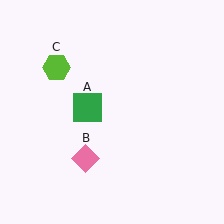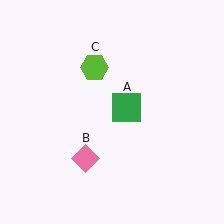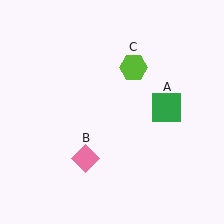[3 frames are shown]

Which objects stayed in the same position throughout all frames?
Pink diamond (object B) remained stationary.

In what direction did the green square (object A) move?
The green square (object A) moved right.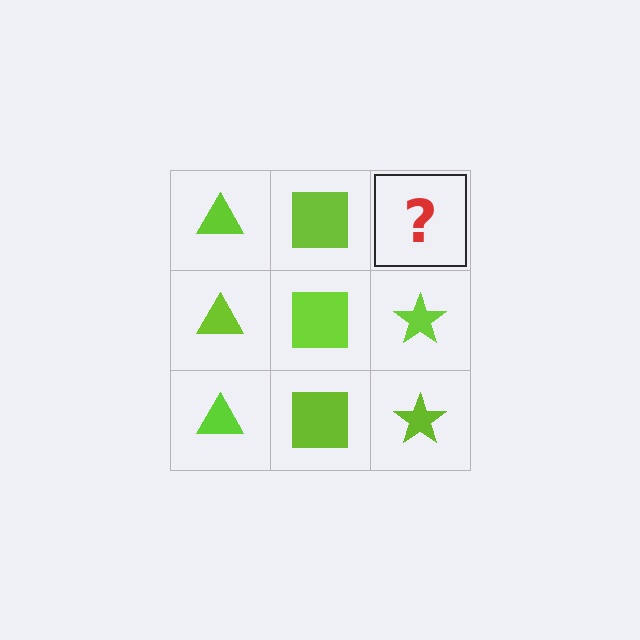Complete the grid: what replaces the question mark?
The question mark should be replaced with a lime star.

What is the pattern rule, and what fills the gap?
The rule is that each column has a consistent shape. The gap should be filled with a lime star.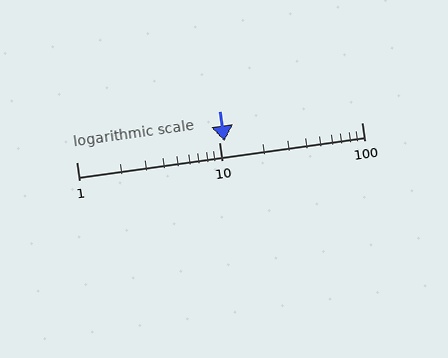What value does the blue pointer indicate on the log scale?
The pointer indicates approximately 11.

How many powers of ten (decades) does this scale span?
The scale spans 2 decades, from 1 to 100.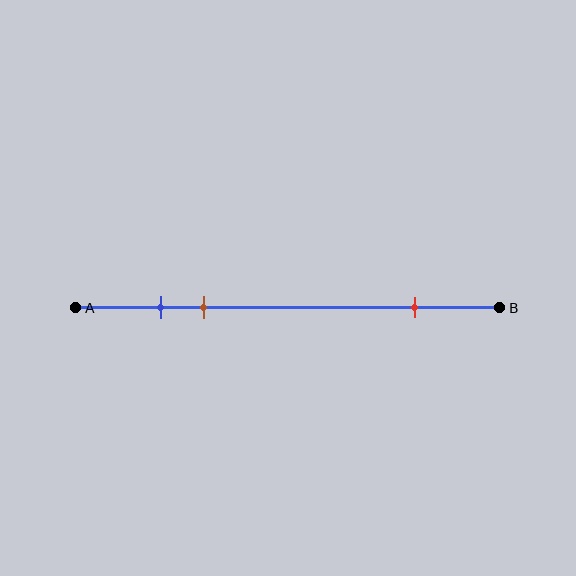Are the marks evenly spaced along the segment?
No, the marks are not evenly spaced.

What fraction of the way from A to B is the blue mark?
The blue mark is approximately 20% (0.2) of the way from A to B.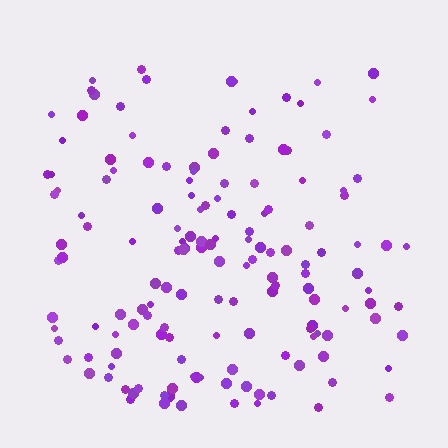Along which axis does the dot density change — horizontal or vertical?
Vertical.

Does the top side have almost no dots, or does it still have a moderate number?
Still a moderate number, just noticeably fewer than the bottom.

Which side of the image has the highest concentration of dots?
The bottom.